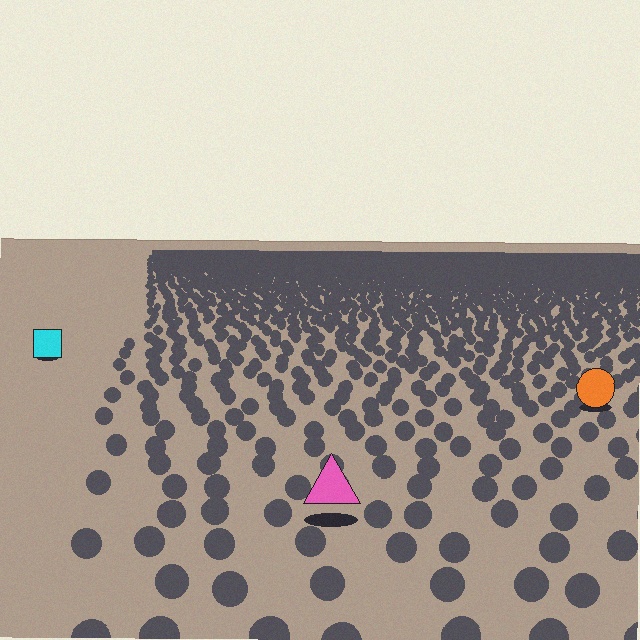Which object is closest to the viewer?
The pink triangle is closest. The texture marks near it are larger and more spread out.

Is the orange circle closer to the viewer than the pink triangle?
No. The pink triangle is closer — you can tell from the texture gradient: the ground texture is coarser near it.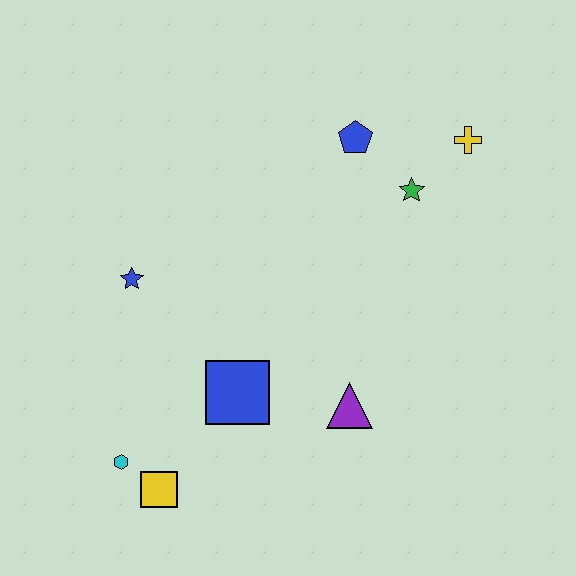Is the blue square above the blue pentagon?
No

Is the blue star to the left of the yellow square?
Yes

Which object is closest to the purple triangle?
The blue square is closest to the purple triangle.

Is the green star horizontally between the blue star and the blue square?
No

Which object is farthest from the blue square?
The yellow cross is farthest from the blue square.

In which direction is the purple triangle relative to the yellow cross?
The purple triangle is below the yellow cross.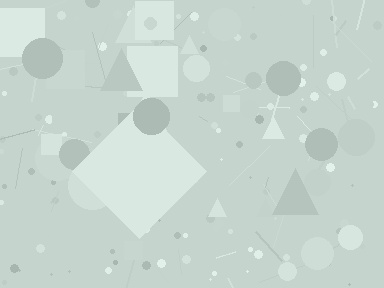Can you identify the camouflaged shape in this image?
The camouflaged shape is a diamond.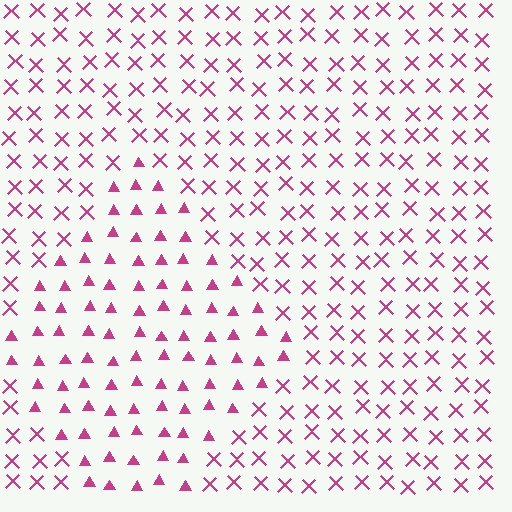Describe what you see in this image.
The image is filled with small magenta elements arranged in a uniform grid. A diamond-shaped region contains triangles, while the surrounding area contains X marks. The boundary is defined purely by the change in element shape.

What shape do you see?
I see a diamond.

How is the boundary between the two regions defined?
The boundary is defined by a change in element shape: triangles inside vs. X marks outside. All elements share the same color and spacing.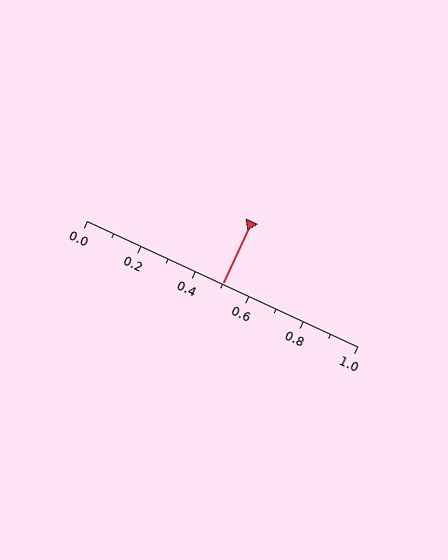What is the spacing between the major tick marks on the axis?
The major ticks are spaced 0.2 apart.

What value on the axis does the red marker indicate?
The marker indicates approximately 0.5.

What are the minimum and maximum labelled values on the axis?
The axis runs from 0.0 to 1.0.